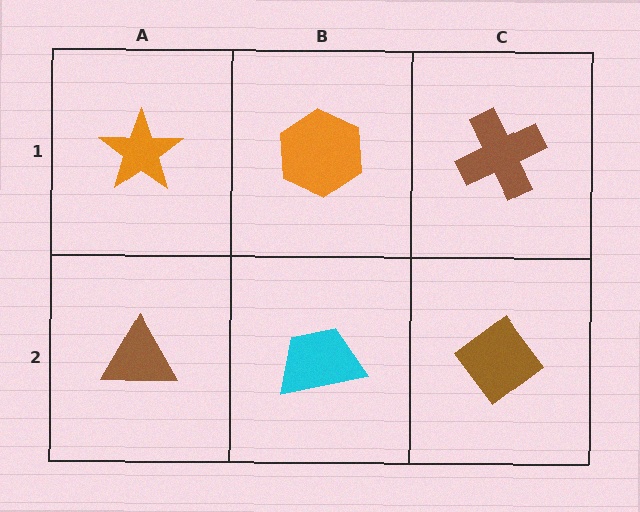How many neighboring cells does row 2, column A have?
2.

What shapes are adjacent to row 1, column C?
A brown diamond (row 2, column C), an orange hexagon (row 1, column B).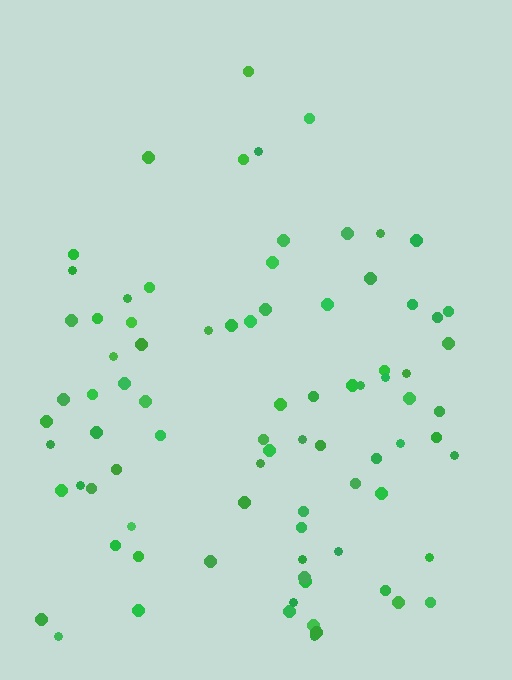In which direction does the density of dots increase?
From top to bottom, with the bottom side densest.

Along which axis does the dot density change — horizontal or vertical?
Vertical.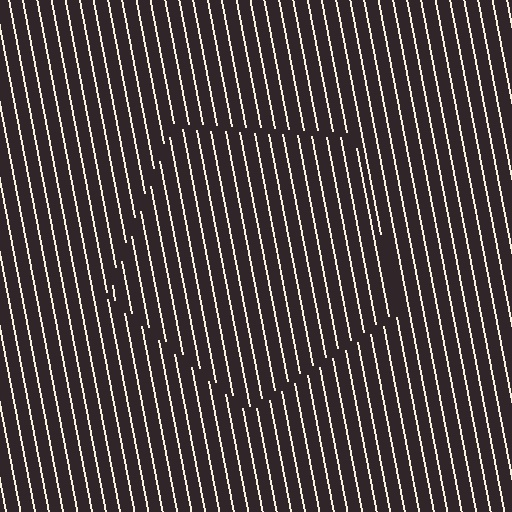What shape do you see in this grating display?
An illusory pentagon. The interior of the shape contains the same grating, shifted by half a period — the contour is defined by the phase discontinuity where line-ends from the inner and outer gratings abut.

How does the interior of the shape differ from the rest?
The interior of the shape contains the same grating, shifted by half a period — the contour is defined by the phase discontinuity where line-ends from the inner and outer gratings abut.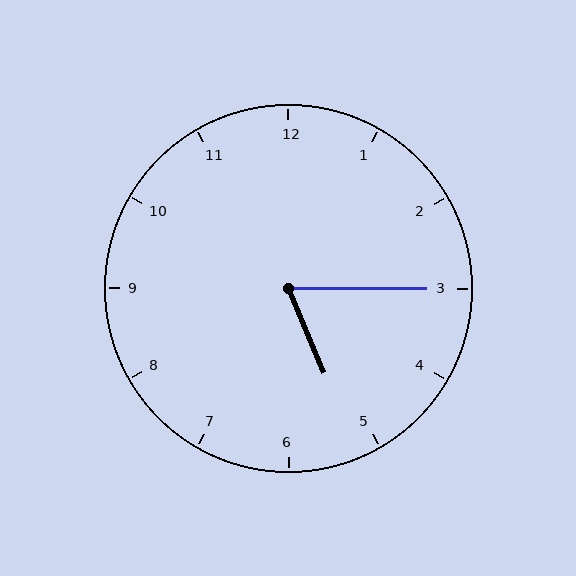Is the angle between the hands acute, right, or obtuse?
It is acute.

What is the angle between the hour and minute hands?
Approximately 68 degrees.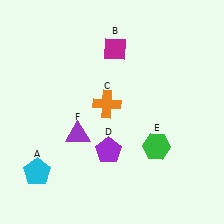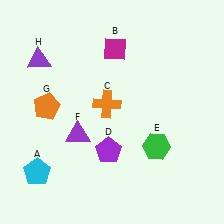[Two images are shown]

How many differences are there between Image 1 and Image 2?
There are 2 differences between the two images.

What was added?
An orange pentagon (G), a purple triangle (H) were added in Image 2.